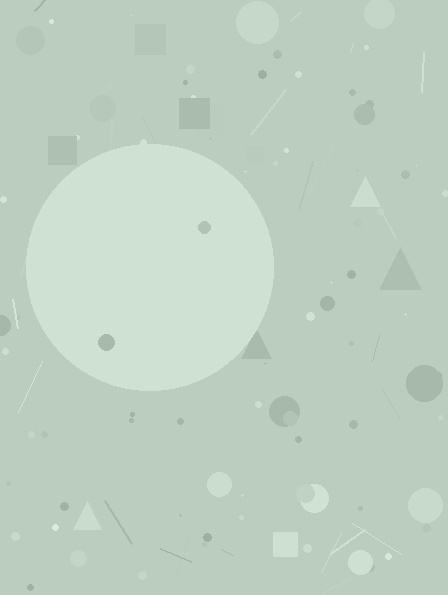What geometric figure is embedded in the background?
A circle is embedded in the background.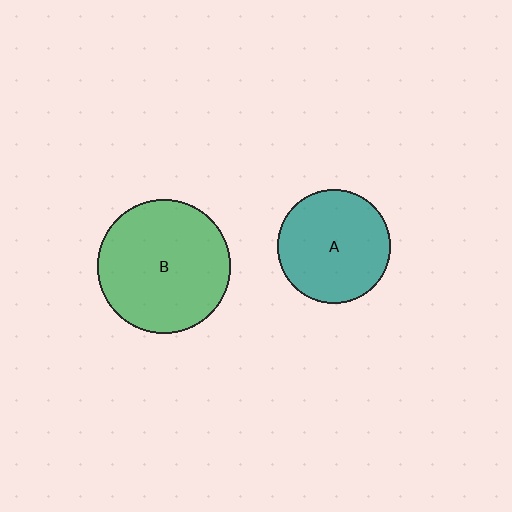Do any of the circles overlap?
No, none of the circles overlap.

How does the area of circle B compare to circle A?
Approximately 1.4 times.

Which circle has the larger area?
Circle B (green).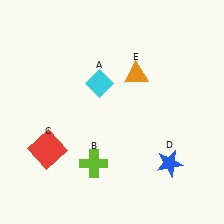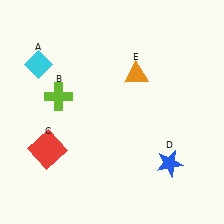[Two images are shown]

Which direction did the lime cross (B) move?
The lime cross (B) moved up.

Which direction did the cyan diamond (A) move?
The cyan diamond (A) moved left.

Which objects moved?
The objects that moved are: the cyan diamond (A), the lime cross (B).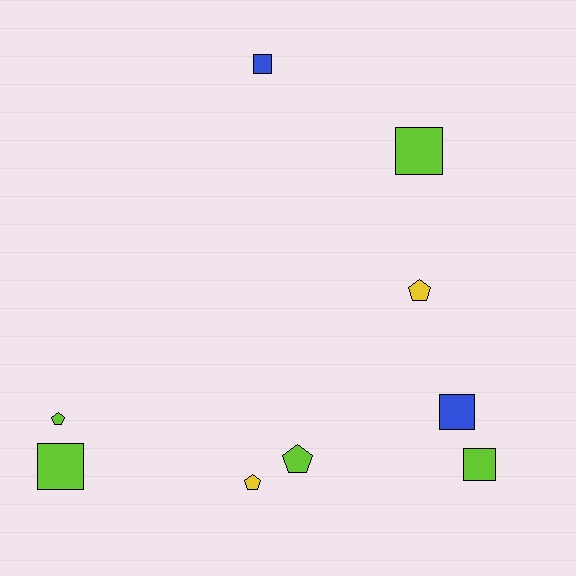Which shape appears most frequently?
Square, with 5 objects.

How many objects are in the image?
There are 9 objects.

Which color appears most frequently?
Lime, with 5 objects.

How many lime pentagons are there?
There are 2 lime pentagons.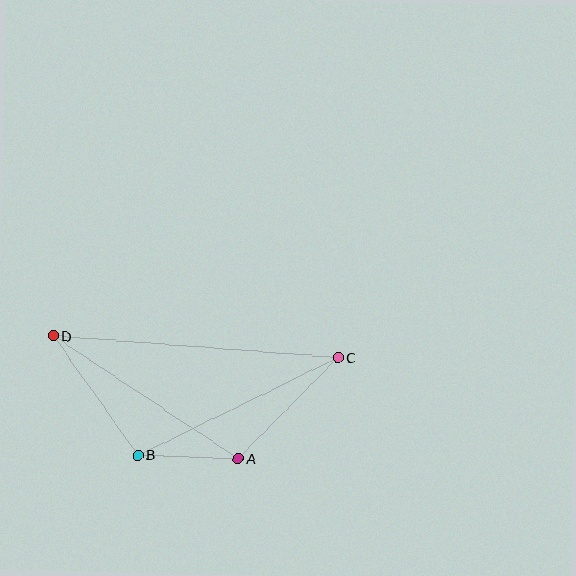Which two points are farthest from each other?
Points C and D are farthest from each other.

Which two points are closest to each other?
Points A and B are closest to each other.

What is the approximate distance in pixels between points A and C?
The distance between A and C is approximately 142 pixels.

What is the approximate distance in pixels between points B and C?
The distance between B and C is approximately 223 pixels.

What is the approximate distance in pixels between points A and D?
The distance between A and D is approximately 222 pixels.